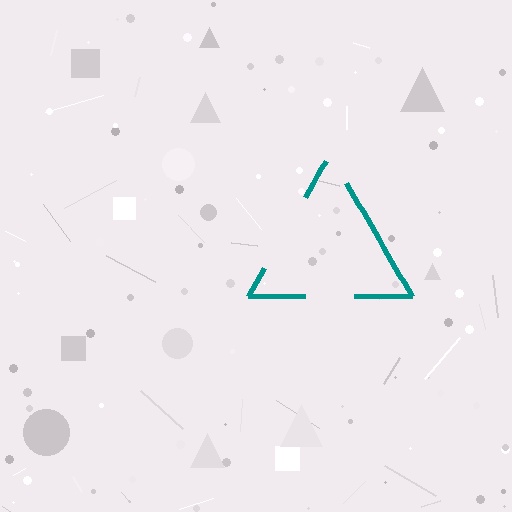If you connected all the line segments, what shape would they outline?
They would outline a triangle.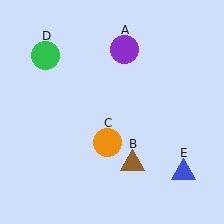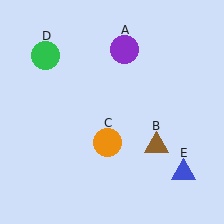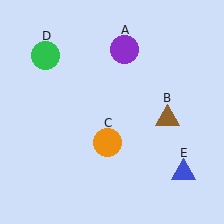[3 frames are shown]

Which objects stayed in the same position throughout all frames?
Purple circle (object A) and orange circle (object C) and green circle (object D) and blue triangle (object E) remained stationary.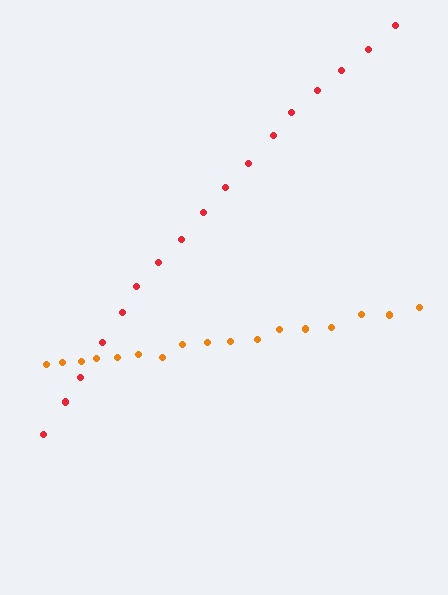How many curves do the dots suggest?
There are 2 distinct paths.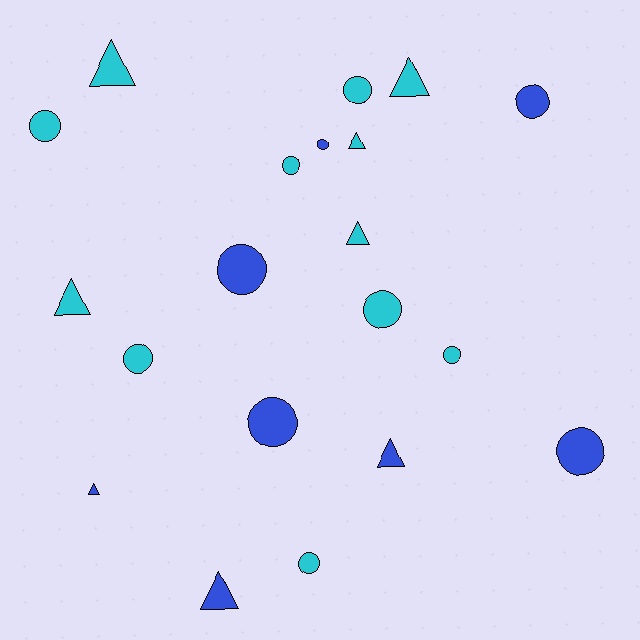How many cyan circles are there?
There are 7 cyan circles.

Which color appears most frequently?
Cyan, with 12 objects.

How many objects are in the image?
There are 20 objects.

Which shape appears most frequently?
Circle, with 12 objects.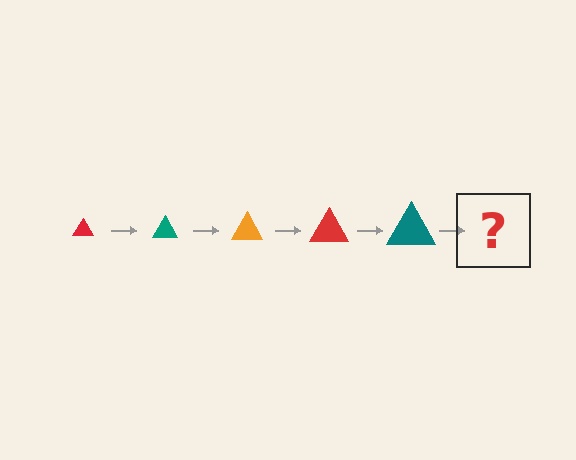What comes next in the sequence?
The next element should be an orange triangle, larger than the previous one.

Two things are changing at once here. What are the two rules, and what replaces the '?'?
The two rules are that the triangle grows larger each step and the color cycles through red, teal, and orange. The '?' should be an orange triangle, larger than the previous one.